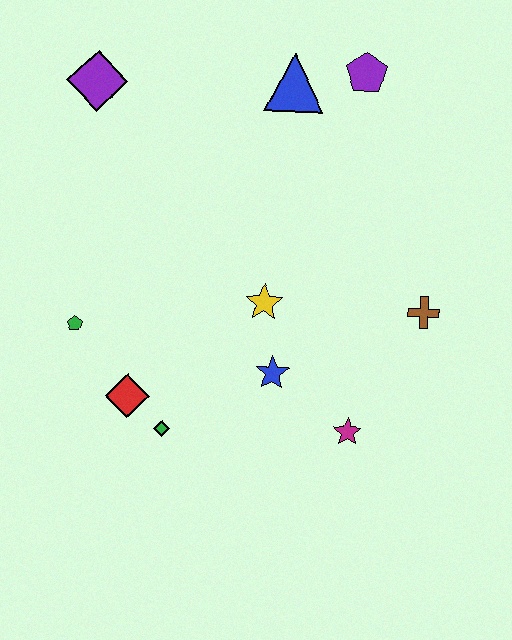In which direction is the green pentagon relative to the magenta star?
The green pentagon is to the left of the magenta star.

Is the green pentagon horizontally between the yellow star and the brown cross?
No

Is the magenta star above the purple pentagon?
No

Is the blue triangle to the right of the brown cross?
No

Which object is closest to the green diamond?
The red diamond is closest to the green diamond.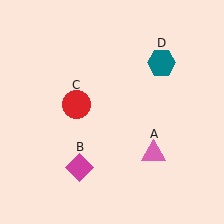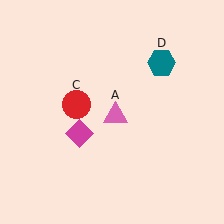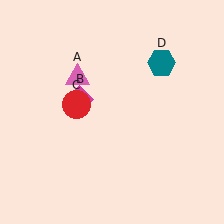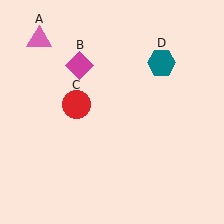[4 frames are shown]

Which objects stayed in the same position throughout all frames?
Red circle (object C) and teal hexagon (object D) remained stationary.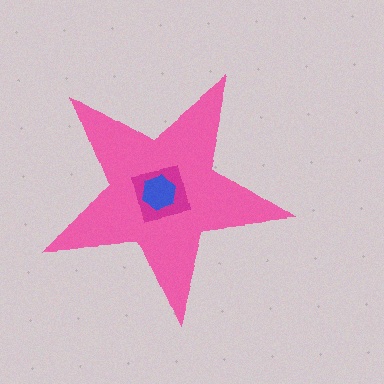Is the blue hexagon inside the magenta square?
Yes.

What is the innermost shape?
The blue hexagon.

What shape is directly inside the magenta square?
The blue hexagon.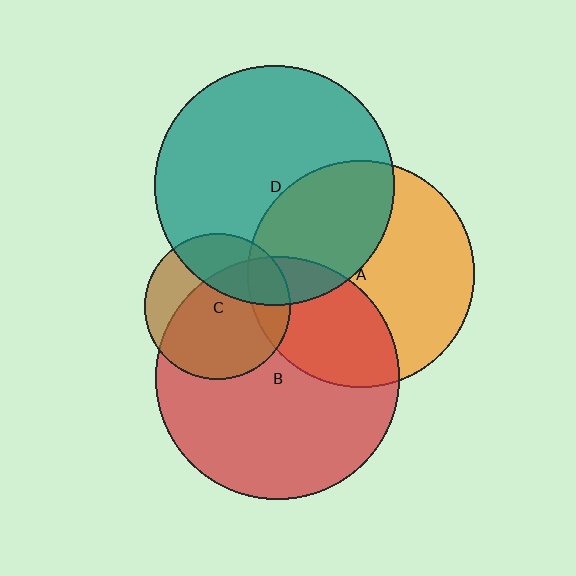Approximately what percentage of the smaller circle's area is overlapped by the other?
Approximately 10%.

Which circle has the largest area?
Circle B (red).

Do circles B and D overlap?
Yes.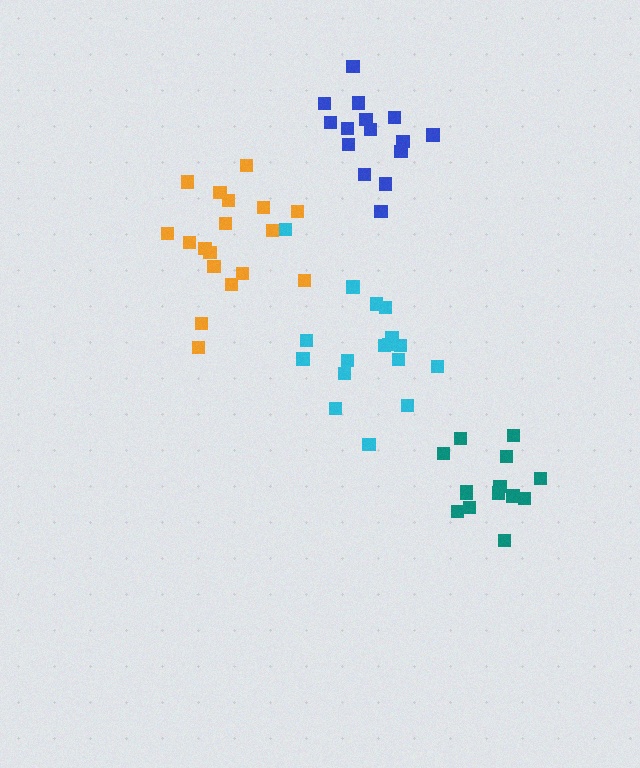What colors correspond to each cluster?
The clusters are colored: teal, orange, cyan, blue.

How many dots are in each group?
Group 1: 14 dots, Group 2: 18 dots, Group 3: 17 dots, Group 4: 15 dots (64 total).